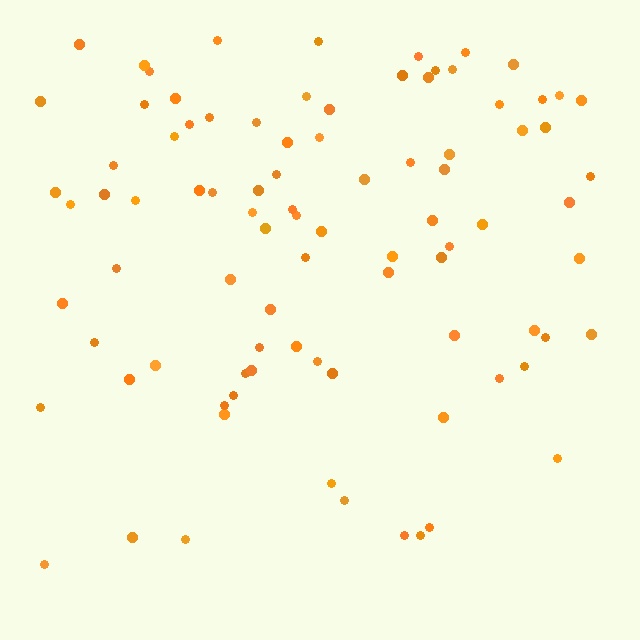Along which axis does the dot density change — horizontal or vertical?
Vertical.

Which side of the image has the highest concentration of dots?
The top.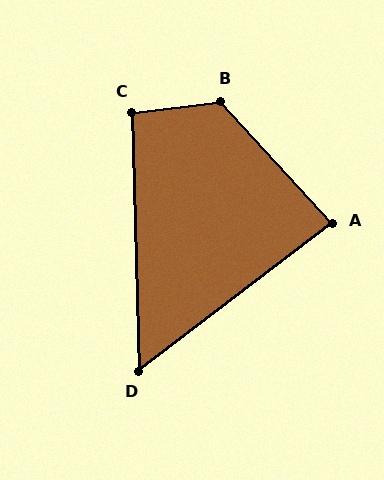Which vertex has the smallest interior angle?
D, at approximately 54 degrees.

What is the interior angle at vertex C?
Approximately 95 degrees (obtuse).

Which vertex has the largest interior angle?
B, at approximately 126 degrees.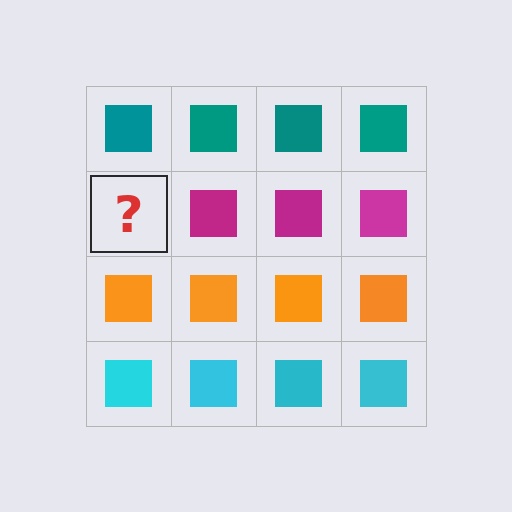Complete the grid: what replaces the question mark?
The question mark should be replaced with a magenta square.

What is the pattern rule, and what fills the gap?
The rule is that each row has a consistent color. The gap should be filled with a magenta square.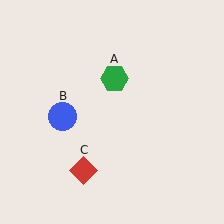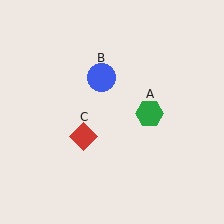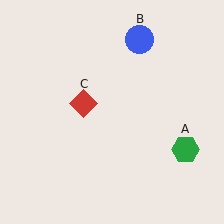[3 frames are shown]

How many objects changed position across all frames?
3 objects changed position: green hexagon (object A), blue circle (object B), red diamond (object C).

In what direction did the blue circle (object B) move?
The blue circle (object B) moved up and to the right.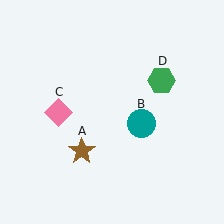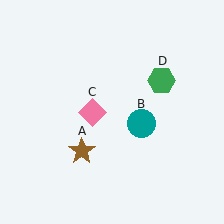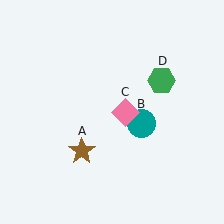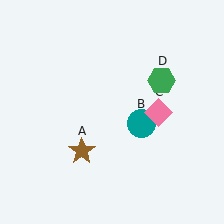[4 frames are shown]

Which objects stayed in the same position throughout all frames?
Brown star (object A) and teal circle (object B) and green hexagon (object D) remained stationary.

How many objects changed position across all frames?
1 object changed position: pink diamond (object C).